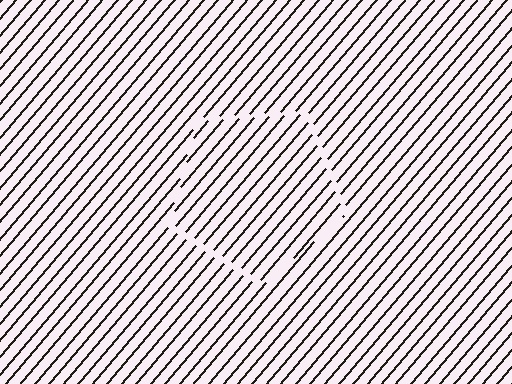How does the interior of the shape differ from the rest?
The interior of the shape contains the same grating, shifted by half a period — the contour is defined by the phase discontinuity where line-ends from the inner and outer gratings abut.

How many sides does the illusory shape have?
5 sides — the line-ends trace a pentagon.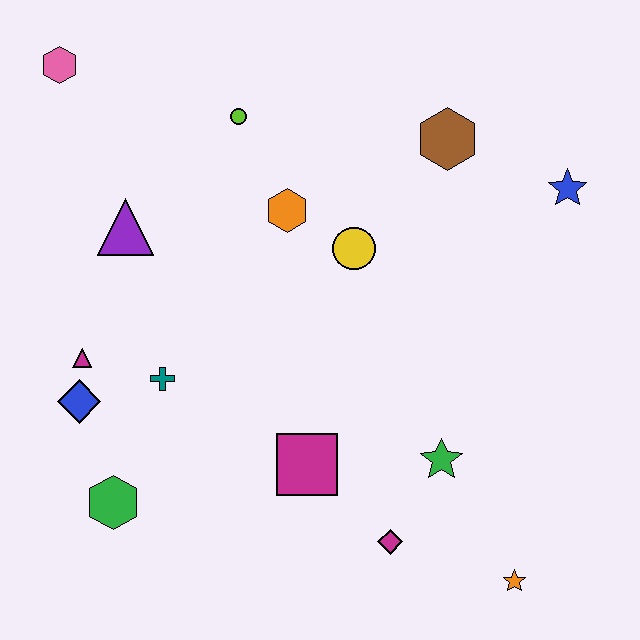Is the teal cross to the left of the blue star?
Yes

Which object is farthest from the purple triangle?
The orange star is farthest from the purple triangle.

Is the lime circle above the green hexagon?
Yes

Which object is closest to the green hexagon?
The blue diamond is closest to the green hexagon.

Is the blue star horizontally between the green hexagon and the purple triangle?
No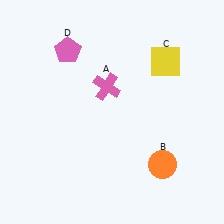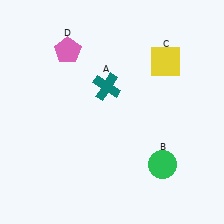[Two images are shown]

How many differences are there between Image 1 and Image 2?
There are 2 differences between the two images.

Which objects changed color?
A changed from pink to teal. B changed from orange to green.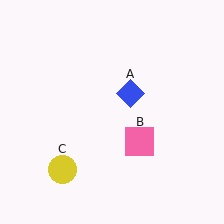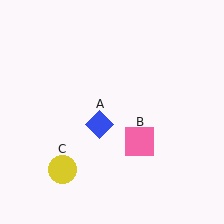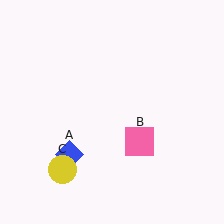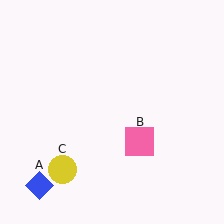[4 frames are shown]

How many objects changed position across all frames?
1 object changed position: blue diamond (object A).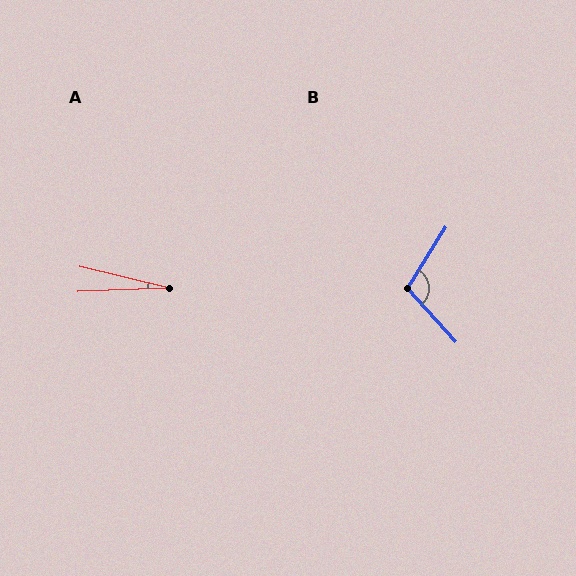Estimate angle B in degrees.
Approximately 105 degrees.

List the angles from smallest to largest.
A (15°), B (105°).